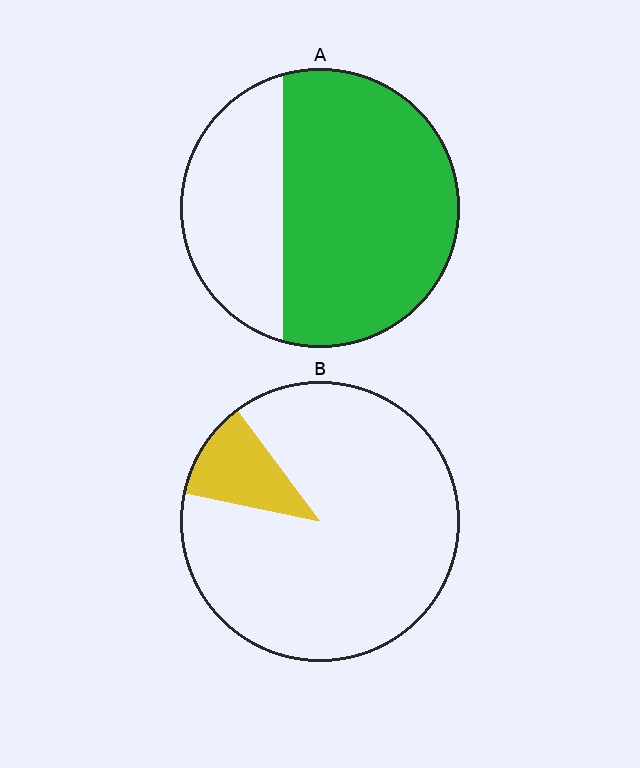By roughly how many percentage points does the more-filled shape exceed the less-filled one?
By roughly 55 percentage points (A over B).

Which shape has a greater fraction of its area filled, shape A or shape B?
Shape A.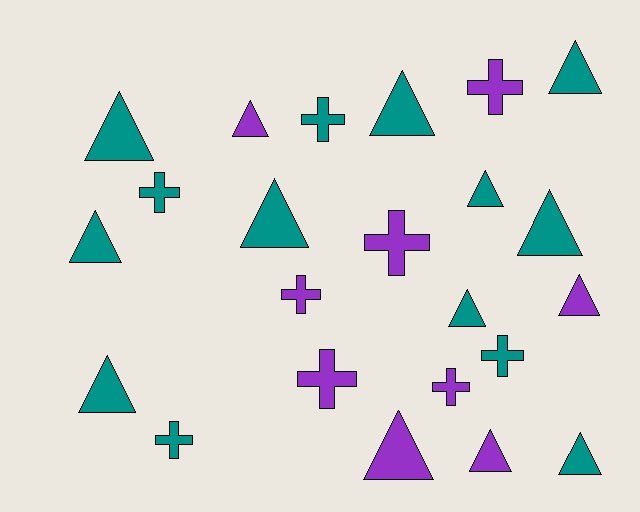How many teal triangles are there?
There are 10 teal triangles.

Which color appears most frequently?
Teal, with 14 objects.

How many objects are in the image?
There are 23 objects.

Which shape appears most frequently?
Triangle, with 14 objects.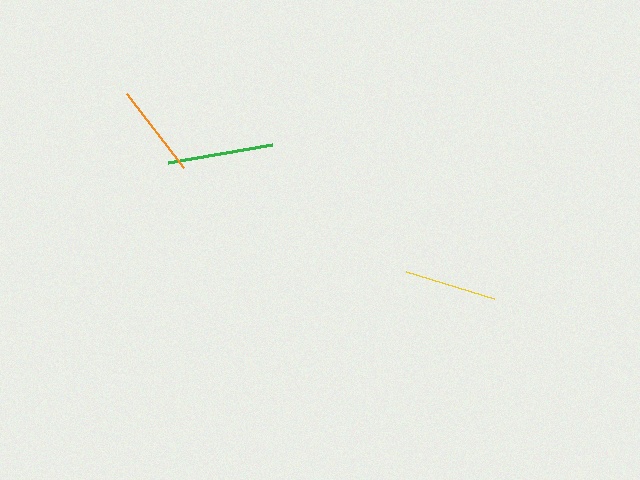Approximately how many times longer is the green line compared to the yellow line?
The green line is approximately 1.1 times the length of the yellow line.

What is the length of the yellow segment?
The yellow segment is approximately 92 pixels long.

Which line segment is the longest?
The green line is the longest at approximately 105 pixels.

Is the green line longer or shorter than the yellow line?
The green line is longer than the yellow line.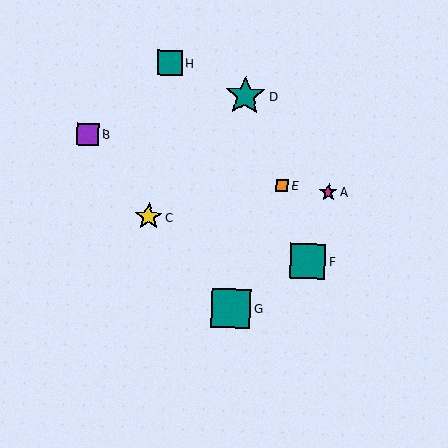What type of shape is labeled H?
Shape H is a teal square.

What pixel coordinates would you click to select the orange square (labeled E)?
Click at (282, 186) to select the orange square E.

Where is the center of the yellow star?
The center of the yellow star is at (148, 217).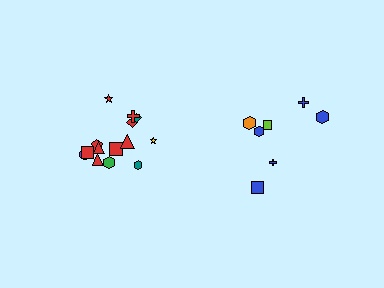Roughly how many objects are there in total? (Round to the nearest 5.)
Roughly 20 objects in total.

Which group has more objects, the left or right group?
The left group.